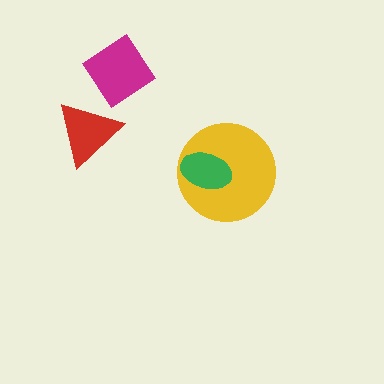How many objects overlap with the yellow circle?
1 object overlaps with the yellow circle.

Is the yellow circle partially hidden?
Yes, it is partially covered by another shape.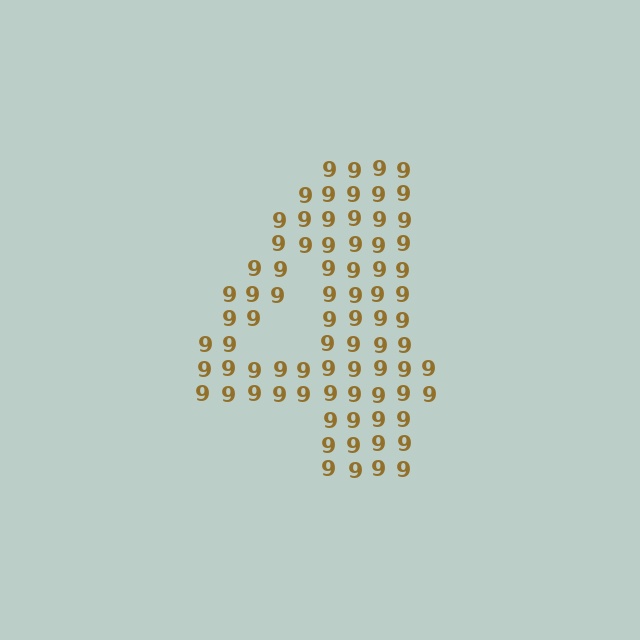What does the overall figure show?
The overall figure shows the digit 4.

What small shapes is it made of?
It is made of small digit 9's.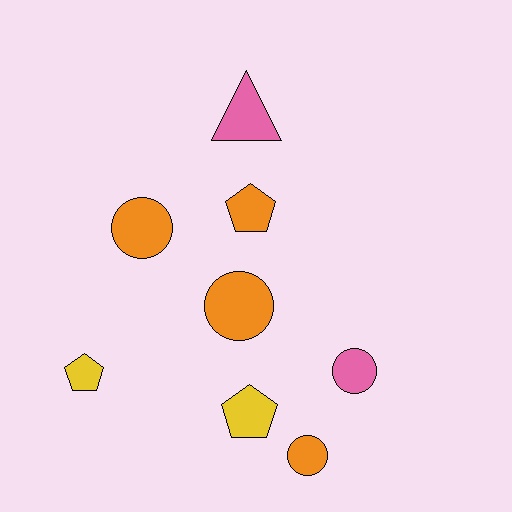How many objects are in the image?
There are 8 objects.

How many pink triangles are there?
There is 1 pink triangle.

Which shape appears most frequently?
Circle, with 4 objects.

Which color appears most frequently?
Orange, with 4 objects.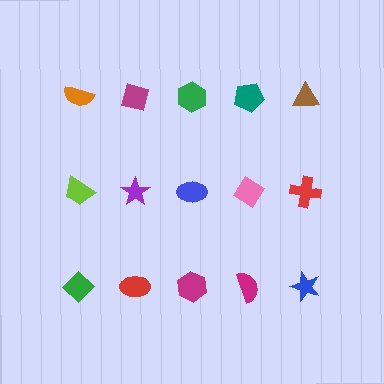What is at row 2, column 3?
A blue ellipse.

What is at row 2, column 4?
A pink diamond.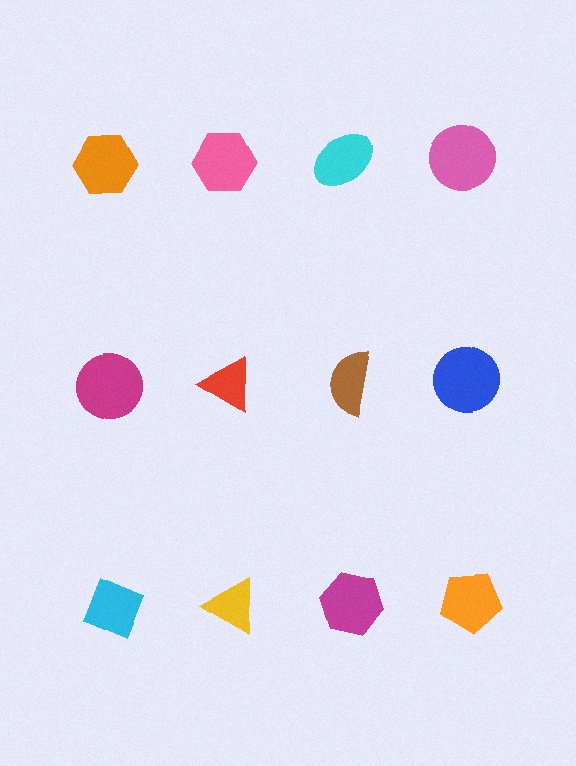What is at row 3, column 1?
A cyan diamond.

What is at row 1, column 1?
An orange hexagon.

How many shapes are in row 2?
4 shapes.